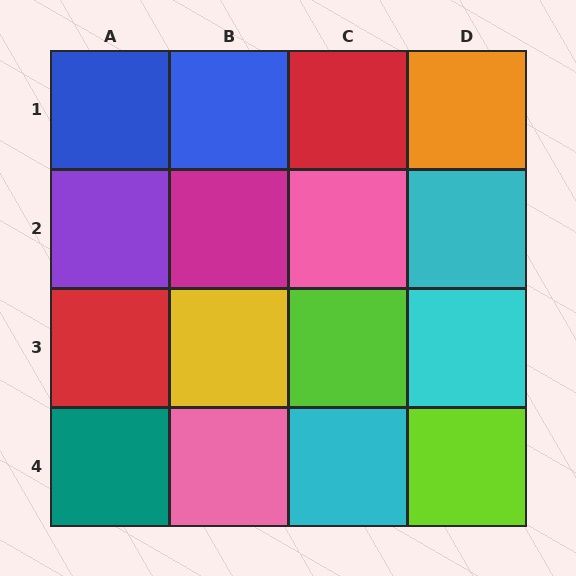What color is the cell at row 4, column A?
Teal.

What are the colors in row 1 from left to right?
Blue, blue, red, orange.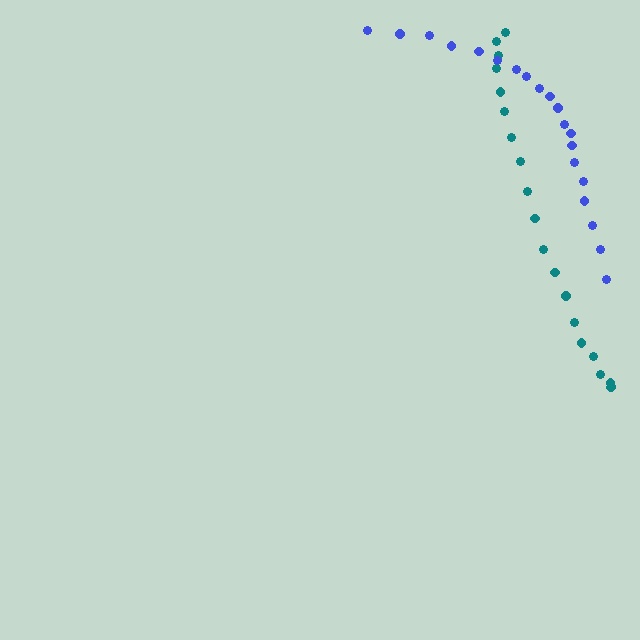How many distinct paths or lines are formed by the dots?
There are 2 distinct paths.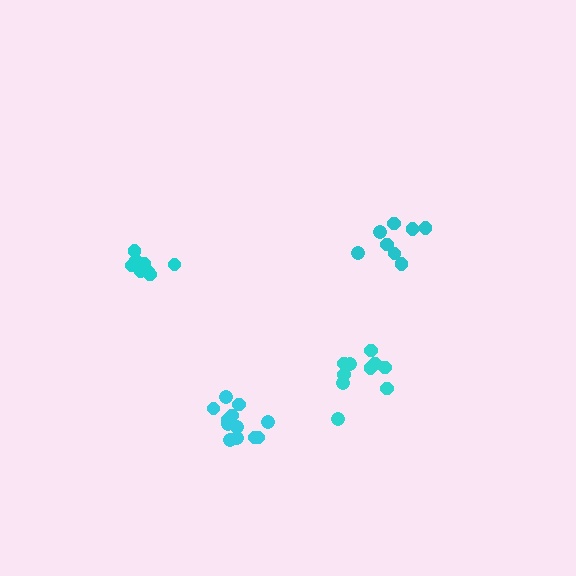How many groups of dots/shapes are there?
There are 4 groups.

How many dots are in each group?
Group 1: 8 dots, Group 2: 10 dots, Group 3: 12 dots, Group 4: 8 dots (38 total).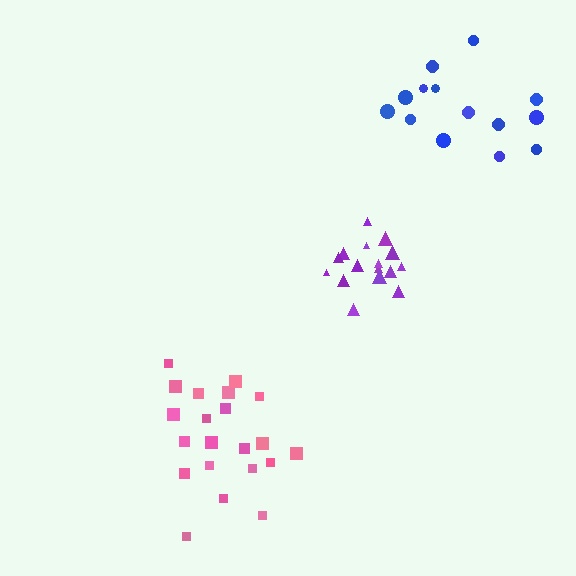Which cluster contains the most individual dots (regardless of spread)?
Pink (21).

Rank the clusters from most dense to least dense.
purple, pink, blue.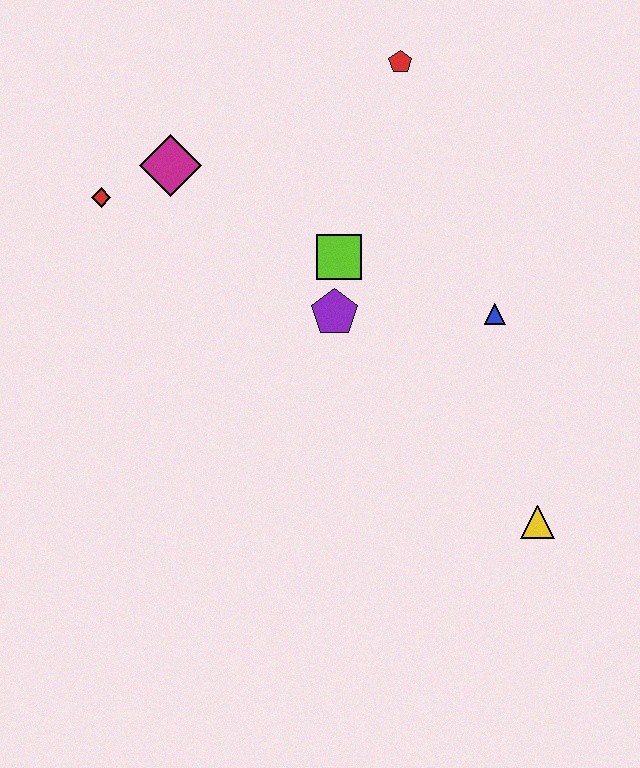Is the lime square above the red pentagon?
No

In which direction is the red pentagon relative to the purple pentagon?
The red pentagon is above the purple pentagon.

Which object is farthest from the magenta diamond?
The yellow triangle is farthest from the magenta diamond.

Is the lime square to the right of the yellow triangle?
No